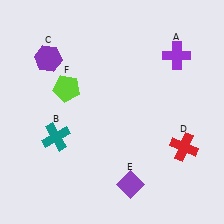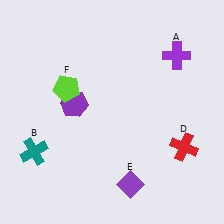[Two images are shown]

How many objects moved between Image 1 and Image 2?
2 objects moved between the two images.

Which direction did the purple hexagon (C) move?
The purple hexagon (C) moved down.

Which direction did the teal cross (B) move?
The teal cross (B) moved left.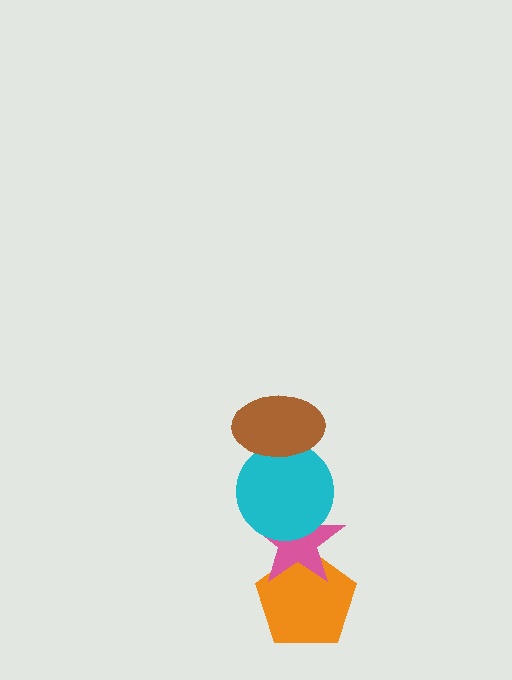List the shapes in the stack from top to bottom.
From top to bottom: the brown ellipse, the cyan circle, the pink star, the orange pentagon.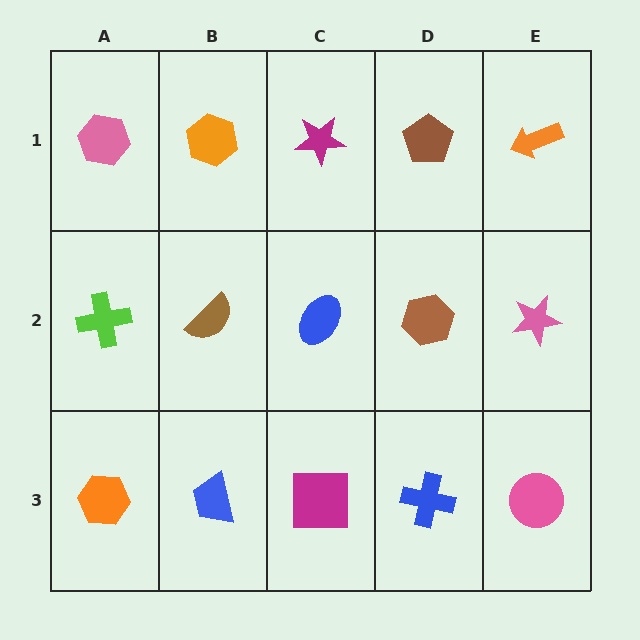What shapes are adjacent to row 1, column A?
A lime cross (row 2, column A), an orange hexagon (row 1, column B).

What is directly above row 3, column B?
A brown semicircle.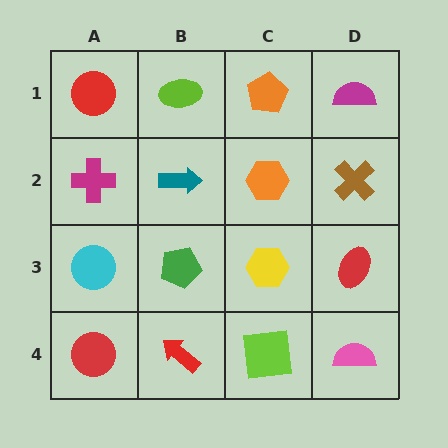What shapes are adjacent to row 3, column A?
A magenta cross (row 2, column A), a red circle (row 4, column A), a green pentagon (row 3, column B).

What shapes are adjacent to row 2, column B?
A lime ellipse (row 1, column B), a green pentagon (row 3, column B), a magenta cross (row 2, column A), an orange hexagon (row 2, column C).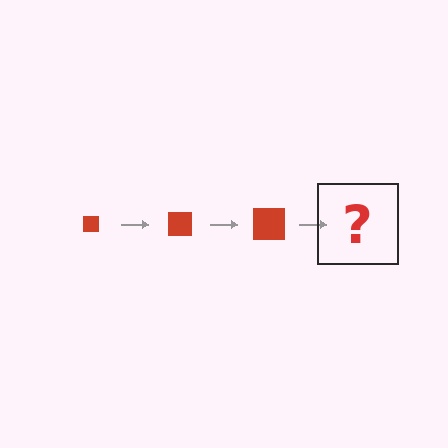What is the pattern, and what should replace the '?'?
The pattern is that the square gets progressively larger each step. The '?' should be a red square, larger than the previous one.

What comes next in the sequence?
The next element should be a red square, larger than the previous one.